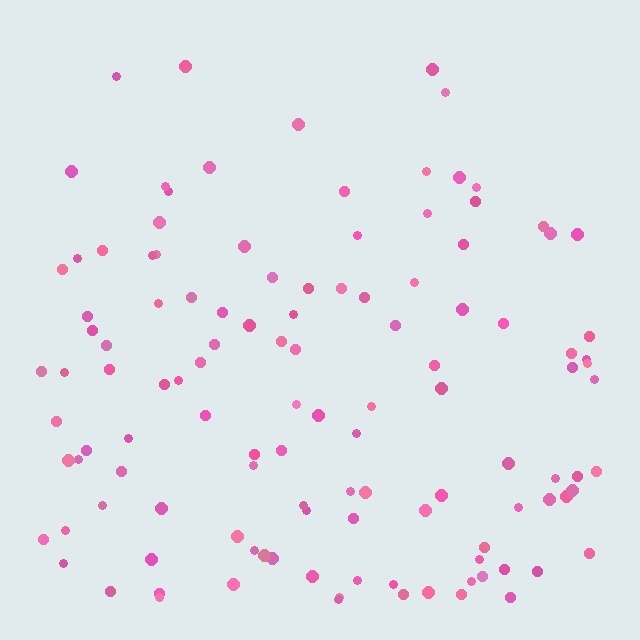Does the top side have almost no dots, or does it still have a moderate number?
Still a moderate number, just noticeably fewer than the bottom.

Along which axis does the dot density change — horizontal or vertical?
Vertical.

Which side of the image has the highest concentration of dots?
The bottom.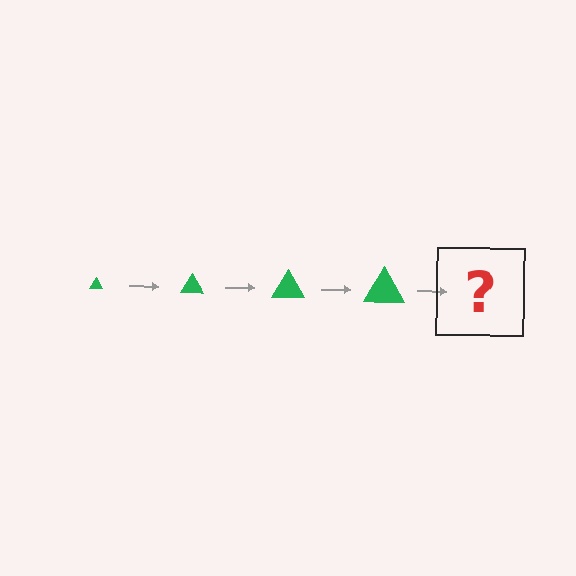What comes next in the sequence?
The next element should be a green triangle, larger than the previous one.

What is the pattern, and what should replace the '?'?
The pattern is that the triangle gets progressively larger each step. The '?' should be a green triangle, larger than the previous one.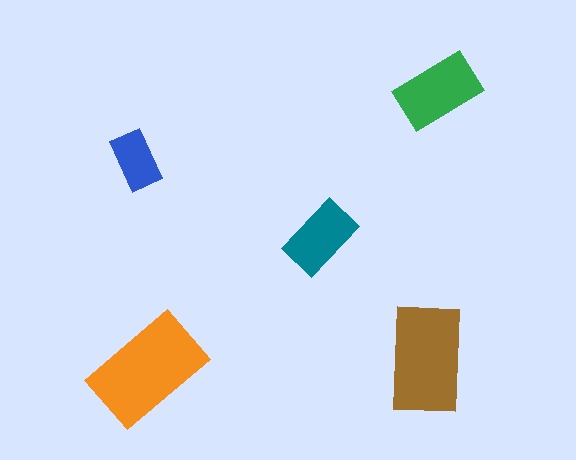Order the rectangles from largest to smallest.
the orange one, the brown one, the green one, the teal one, the blue one.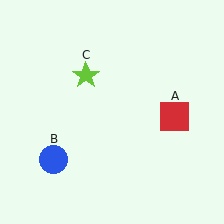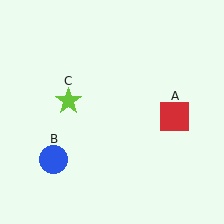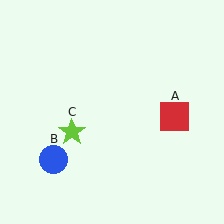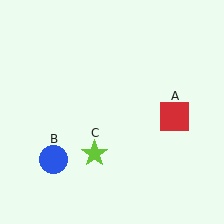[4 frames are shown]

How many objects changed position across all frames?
1 object changed position: lime star (object C).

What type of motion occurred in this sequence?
The lime star (object C) rotated counterclockwise around the center of the scene.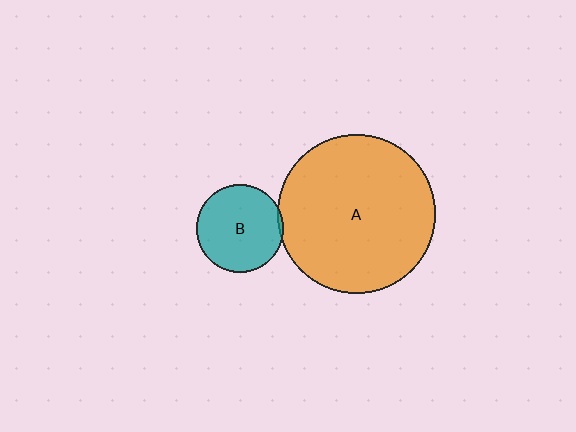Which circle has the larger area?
Circle A (orange).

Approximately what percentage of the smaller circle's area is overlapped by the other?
Approximately 5%.